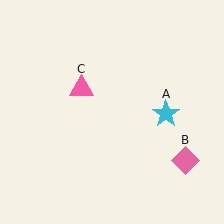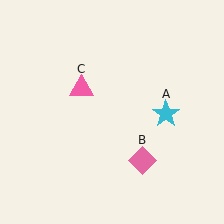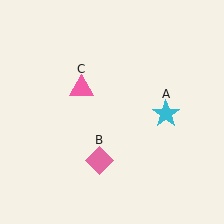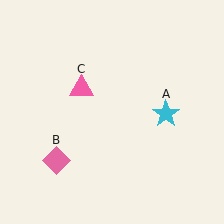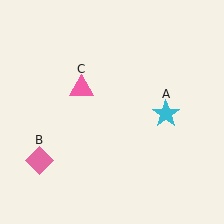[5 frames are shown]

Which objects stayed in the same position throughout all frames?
Cyan star (object A) and pink triangle (object C) remained stationary.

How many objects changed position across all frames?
1 object changed position: pink diamond (object B).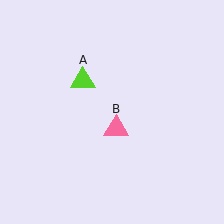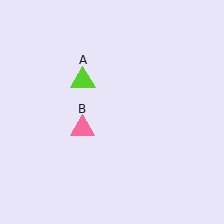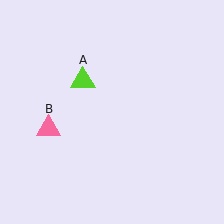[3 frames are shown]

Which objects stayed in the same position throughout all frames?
Lime triangle (object A) remained stationary.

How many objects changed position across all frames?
1 object changed position: pink triangle (object B).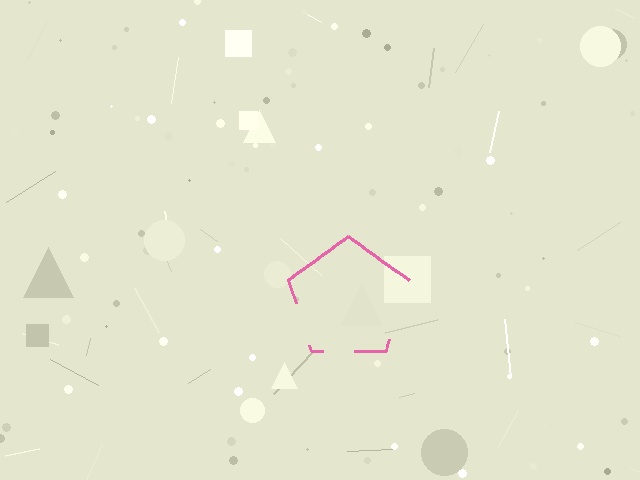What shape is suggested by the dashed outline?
The dashed outline suggests a pentagon.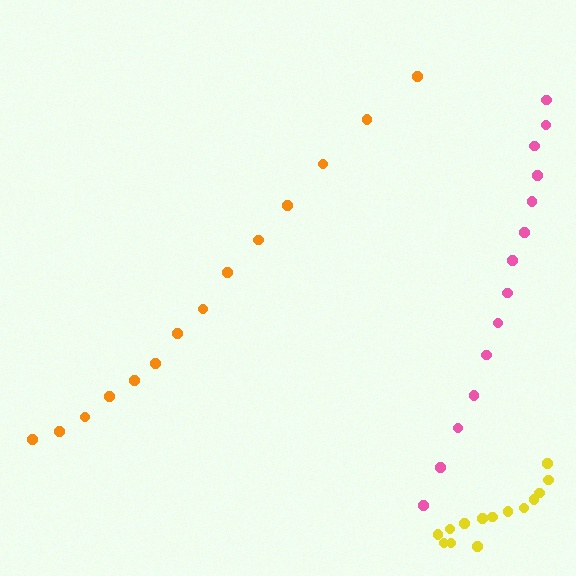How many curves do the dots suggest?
There are 3 distinct paths.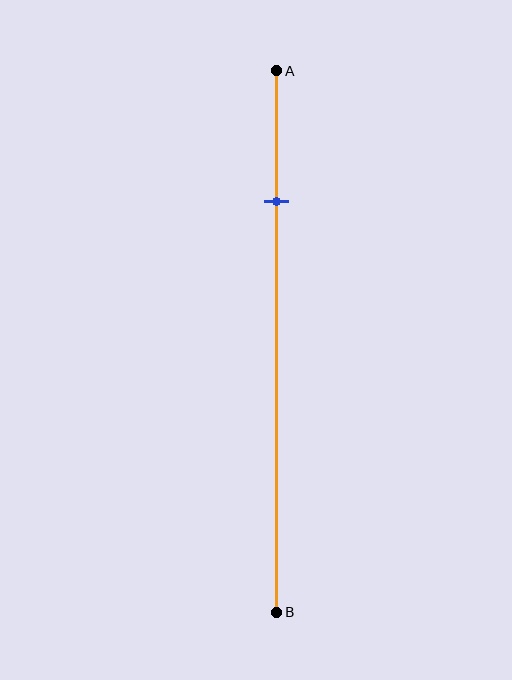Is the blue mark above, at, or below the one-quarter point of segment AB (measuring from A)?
The blue mark is approximately at the one-quarter point of segment AB.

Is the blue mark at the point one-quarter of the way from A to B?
Yes, the mark is approximately at the one-quarter point.